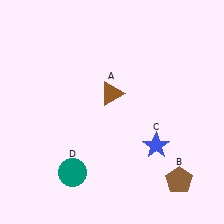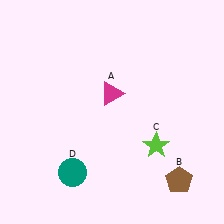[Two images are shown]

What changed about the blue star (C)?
In Image 1, C is blue. In Image 2, it changed to lime.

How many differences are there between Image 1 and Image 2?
There are 2 differences between the two images.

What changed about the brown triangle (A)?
In Image 1, A is brown. In Image 2, it changed to magenta.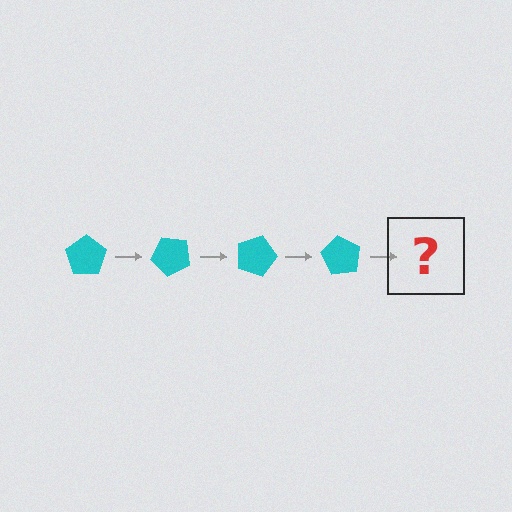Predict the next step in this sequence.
The next step is a cyan pentagon rotated 180 degrees.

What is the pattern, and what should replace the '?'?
The pattern is that the pentagon rotates 45 degrees each step. The '?' should be a cyan pentagon rotated 180 degrees.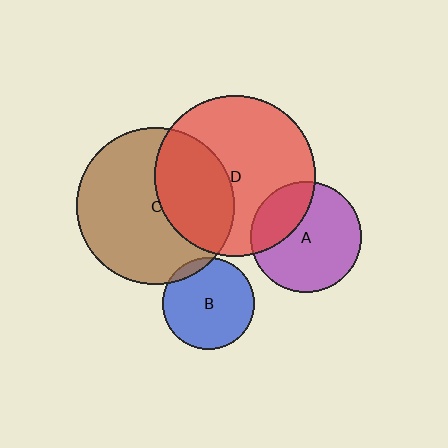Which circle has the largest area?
Circle D (red).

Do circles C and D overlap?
Yes.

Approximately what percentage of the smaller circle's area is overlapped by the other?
Approximately 35%.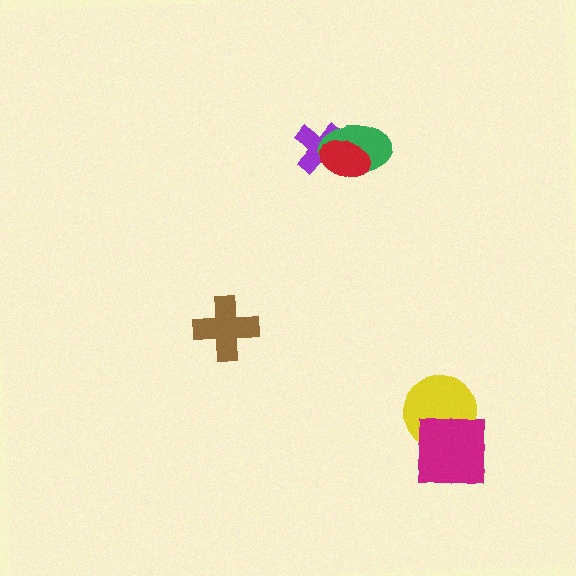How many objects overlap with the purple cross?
2 objects overlap with the purple cross.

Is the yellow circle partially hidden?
Yes, it is partially covered by another shape.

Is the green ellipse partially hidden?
Yes, it is partially covered by another shape.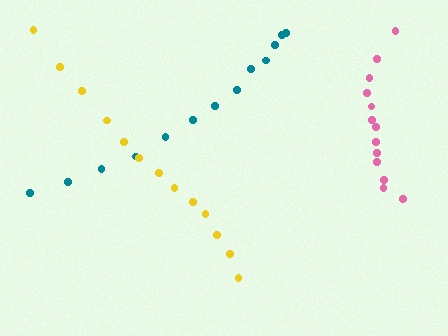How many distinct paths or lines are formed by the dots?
There are 3 distinct paths.